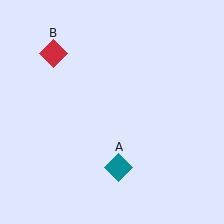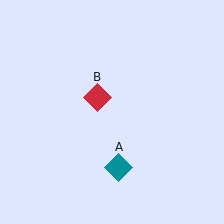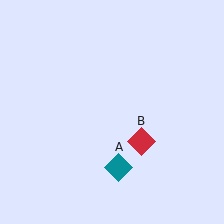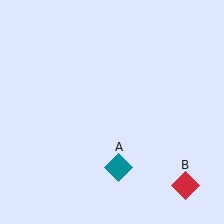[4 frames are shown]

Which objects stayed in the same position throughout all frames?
Teal diamond (object A) remained stationary.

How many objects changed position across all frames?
1 object changed position: red diamond (object B).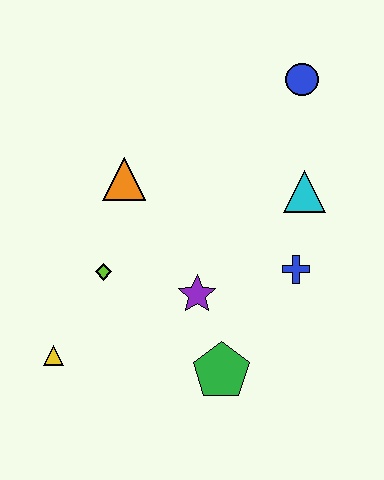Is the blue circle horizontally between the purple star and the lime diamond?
No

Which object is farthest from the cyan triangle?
The yellow triangle is farthest from the cyan triangle.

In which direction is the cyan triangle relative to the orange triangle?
The cyan triangle is to the right of the orange triangle.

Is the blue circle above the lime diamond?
Yes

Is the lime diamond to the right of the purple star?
No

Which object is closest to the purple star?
The green pentagon is closest to the purple star.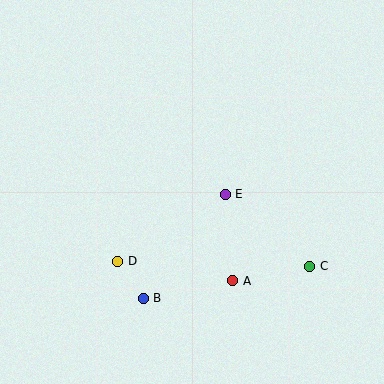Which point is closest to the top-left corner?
Point D is closest to the top-left corner.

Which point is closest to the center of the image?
Point E at (225, 194) is closest to the center.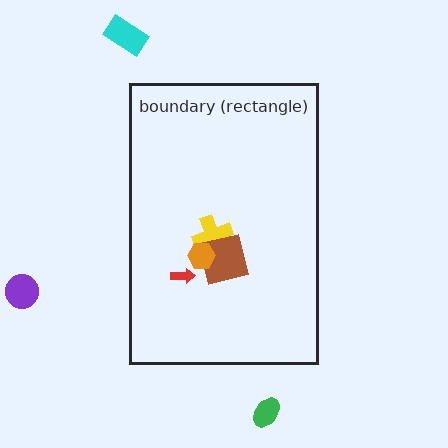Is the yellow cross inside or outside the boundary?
Inside.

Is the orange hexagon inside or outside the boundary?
Inside.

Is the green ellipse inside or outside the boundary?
Outside.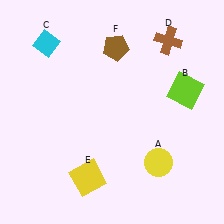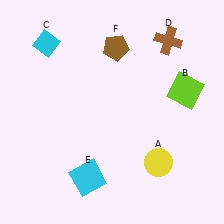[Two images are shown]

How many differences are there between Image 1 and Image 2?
There is 1 difference between the two images.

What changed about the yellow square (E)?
In Image 1, E is yellow. In Image 2, it changed to cyan.